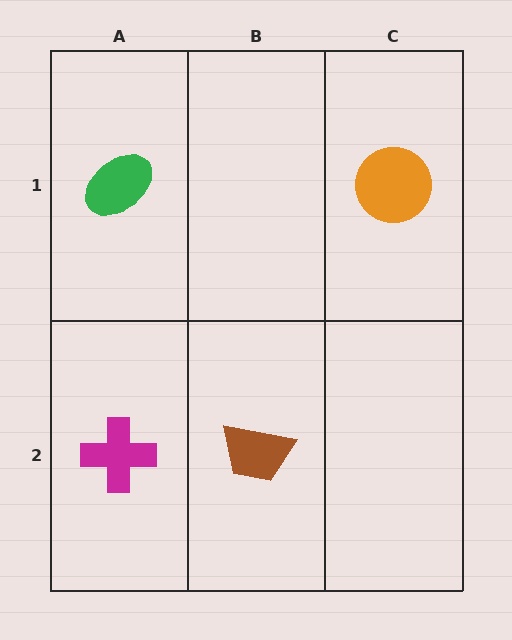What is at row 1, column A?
A green ellipse.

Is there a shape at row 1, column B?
No, that cell is empty.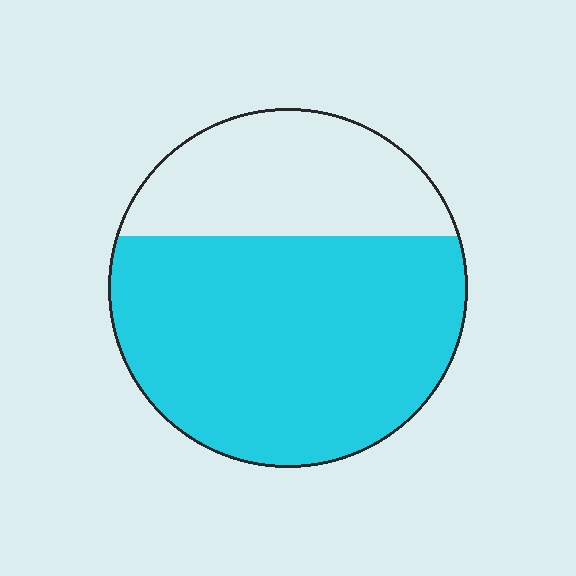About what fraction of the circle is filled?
About two thirds (2/3).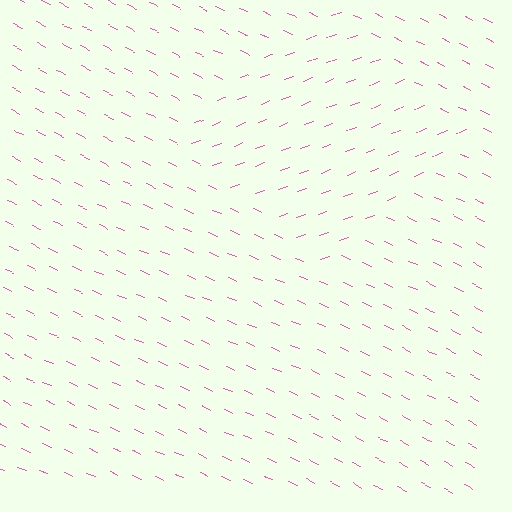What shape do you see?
I see a diamond.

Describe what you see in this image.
The image is filled with small pink line segments. A diamond region in the image has lines oriented differently from the surrounding lines, creating a visible texture boundary.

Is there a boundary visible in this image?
Yes, there is a texture boundary formed by a change in line orientation.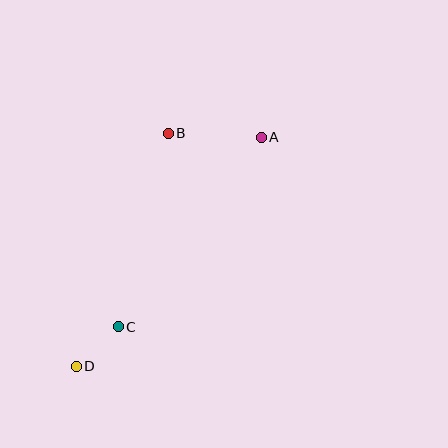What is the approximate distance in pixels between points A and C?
The distance between A and C is approximately 238 pixels.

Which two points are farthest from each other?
Points A and D are farthest from each other.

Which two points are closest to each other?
Points C and D are closest to each other.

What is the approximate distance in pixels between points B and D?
The distance between B and D is approximately 250 pixels.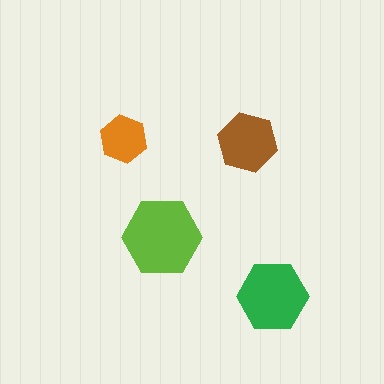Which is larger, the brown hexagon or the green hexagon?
The green one.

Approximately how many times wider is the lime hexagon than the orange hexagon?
About 1.5 times wider.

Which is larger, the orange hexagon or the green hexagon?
The green one.